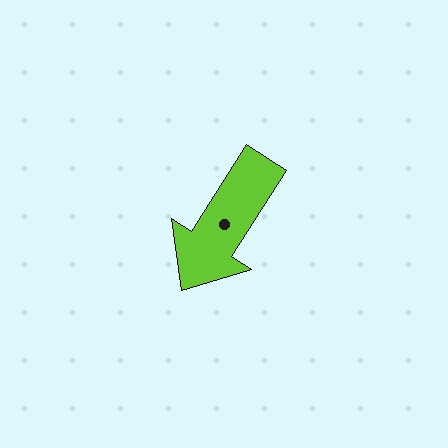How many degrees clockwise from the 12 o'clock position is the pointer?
Approximately 213 degrees.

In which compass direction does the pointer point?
Southwest.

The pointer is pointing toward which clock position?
Roughly 7 o'clock.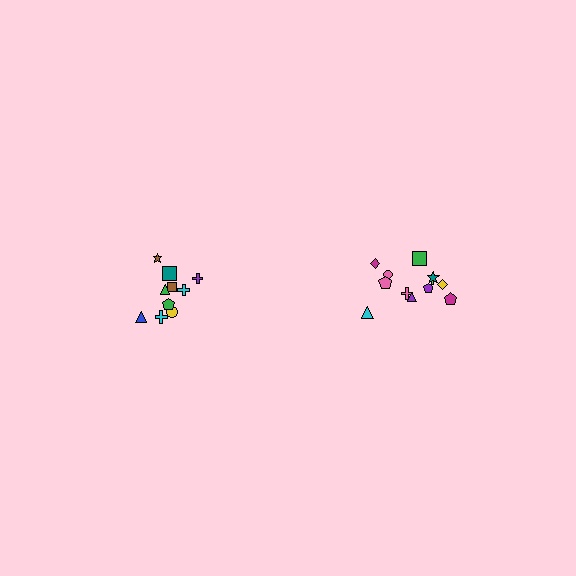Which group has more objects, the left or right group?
The right group.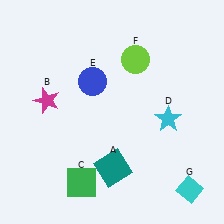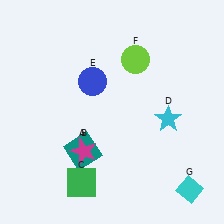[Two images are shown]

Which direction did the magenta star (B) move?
The magenta star (B) moved down.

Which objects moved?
The objects that moved are: the teal square (A), the magenta star (B).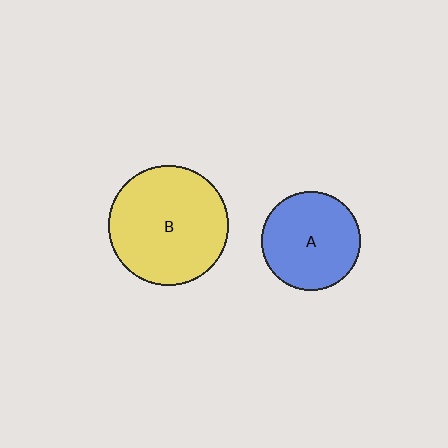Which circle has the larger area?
Circle B (yellow).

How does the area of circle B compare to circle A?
Approximately 1.5 times.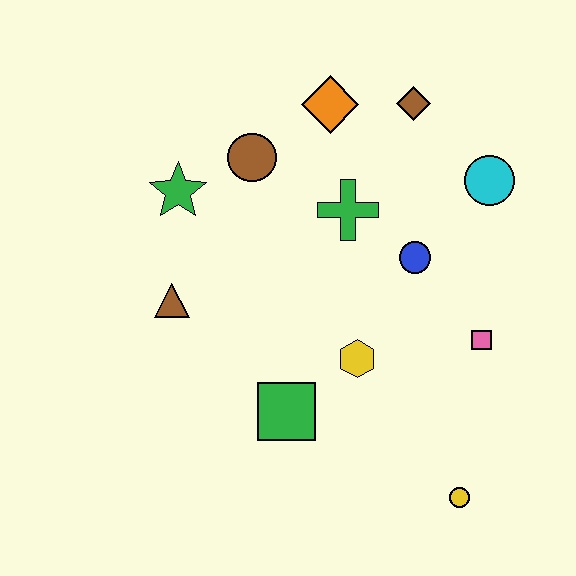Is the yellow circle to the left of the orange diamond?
No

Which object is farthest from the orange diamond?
The yellow circle is farthest from the orange diamond.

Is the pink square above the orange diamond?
No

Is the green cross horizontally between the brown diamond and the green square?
Yes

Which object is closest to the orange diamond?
The brown diamond is closest to the orange diamond.